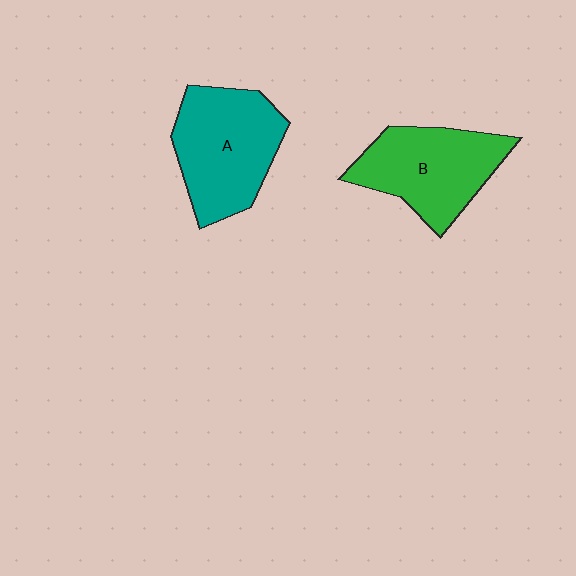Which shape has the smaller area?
Shape B (green).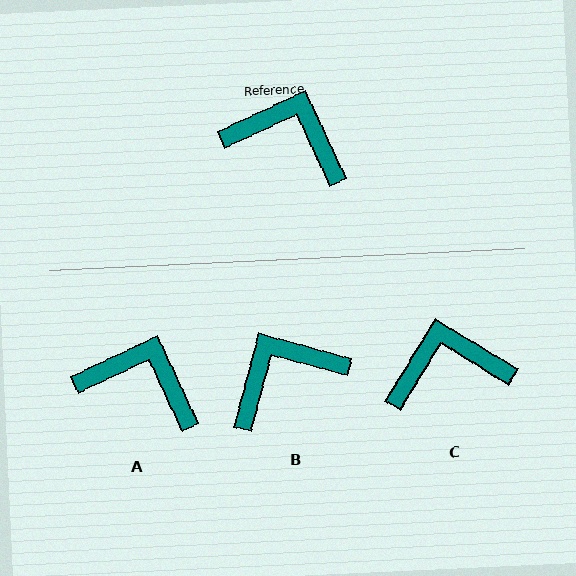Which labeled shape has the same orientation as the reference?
A.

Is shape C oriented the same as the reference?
No, it is off by about 33 degrees.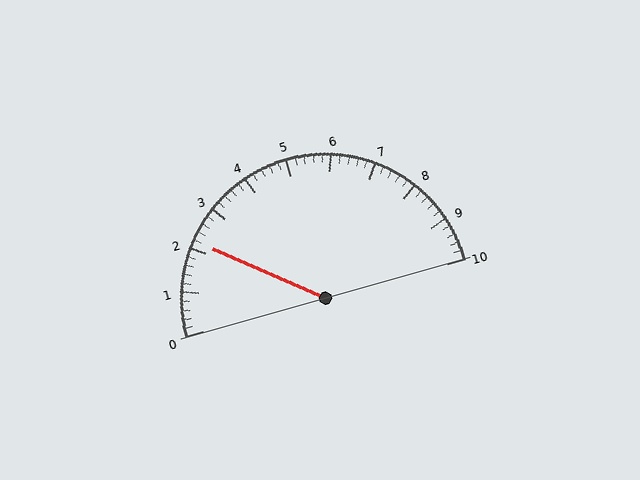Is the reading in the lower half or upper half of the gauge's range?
The reading is in the lower half of the range (0 to 10).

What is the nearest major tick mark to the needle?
The nearest major tick mark is 2.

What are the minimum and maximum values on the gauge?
The gauge ranges from 0 to 10.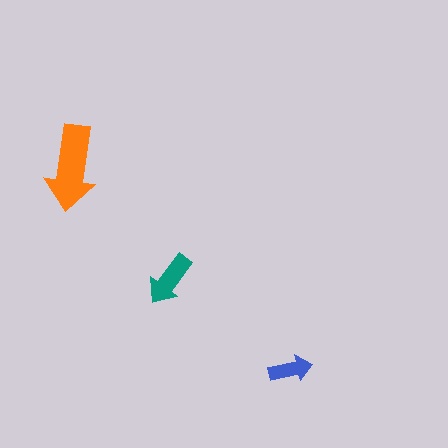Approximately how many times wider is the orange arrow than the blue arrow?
About 2 times wider.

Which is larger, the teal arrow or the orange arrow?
The orange one.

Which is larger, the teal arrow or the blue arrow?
The teal one.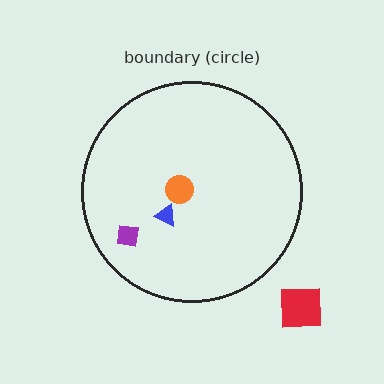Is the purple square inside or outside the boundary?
Inside.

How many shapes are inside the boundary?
3 inside, 1 outside.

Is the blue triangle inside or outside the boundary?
Inside.